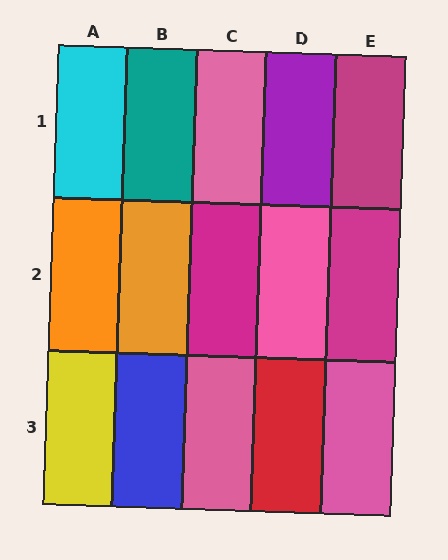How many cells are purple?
1 cell is purple.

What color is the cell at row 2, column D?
Pink.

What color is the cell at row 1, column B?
Teal.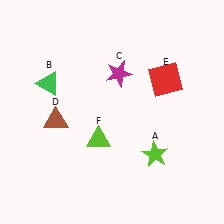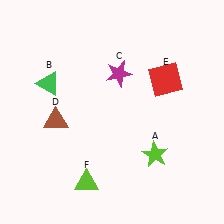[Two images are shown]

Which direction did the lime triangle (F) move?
The lime triangle (F) moved down.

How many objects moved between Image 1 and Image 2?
1 object moved between the two images.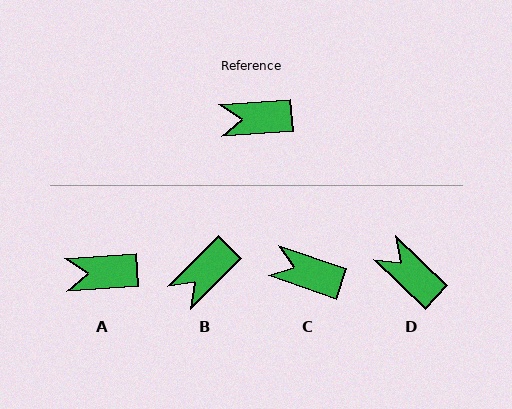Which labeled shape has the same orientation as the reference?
A.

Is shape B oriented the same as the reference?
No, it is off by about 41 degrees.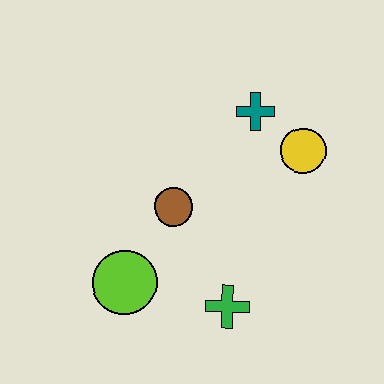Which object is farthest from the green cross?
The teal cross is farthest from the green cross.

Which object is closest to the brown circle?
The lime circle is closest to the brown circle.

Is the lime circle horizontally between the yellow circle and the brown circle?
No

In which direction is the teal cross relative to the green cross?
The teal cross is above the green cross.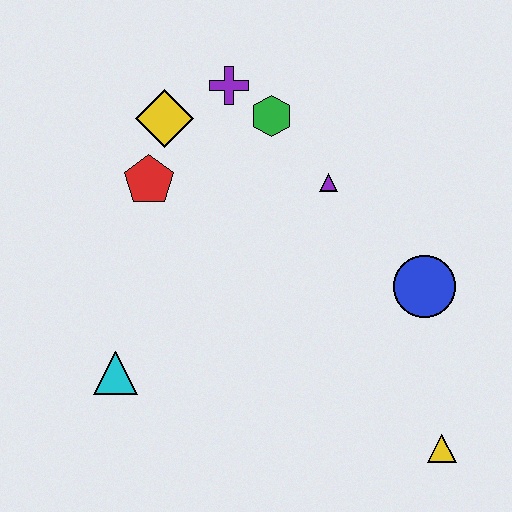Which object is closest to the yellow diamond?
The red pentagon is closest to the yellow diamond.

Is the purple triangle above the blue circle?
Yes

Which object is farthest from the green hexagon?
The yellow triangle is farthest from the green hexagon.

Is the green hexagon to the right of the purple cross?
Yes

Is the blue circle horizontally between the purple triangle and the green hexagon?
No